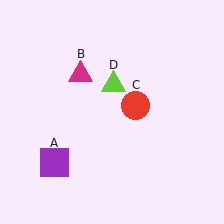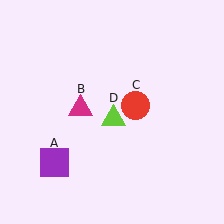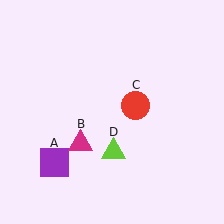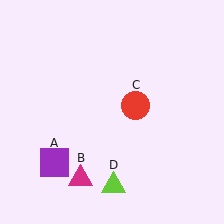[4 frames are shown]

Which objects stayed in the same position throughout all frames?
Purple square (object A) and red circle (object C) remained stationary.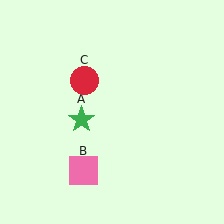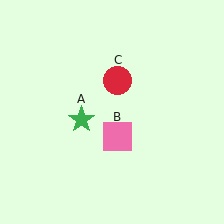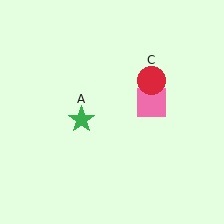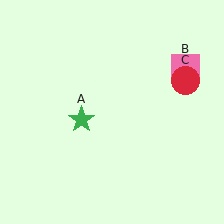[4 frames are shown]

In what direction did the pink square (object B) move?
The pink square (object B) moved up and to the right.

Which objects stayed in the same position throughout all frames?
Green star (object A) remained stationary.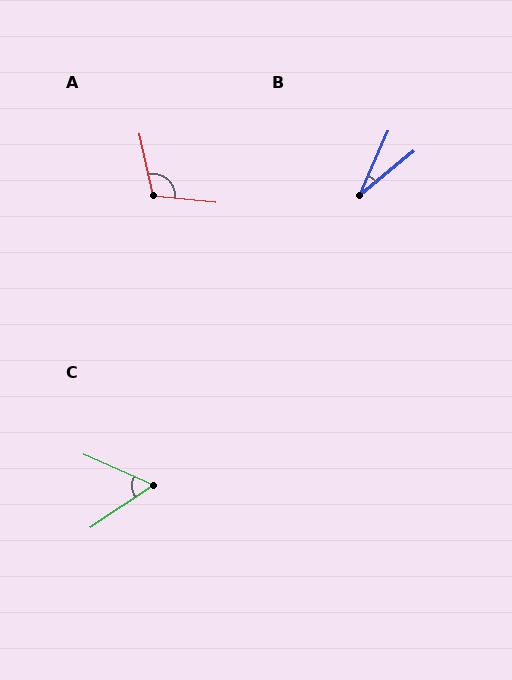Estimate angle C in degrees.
Approximately 58 degrees.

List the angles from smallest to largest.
B (27°), C (58°), A (108°).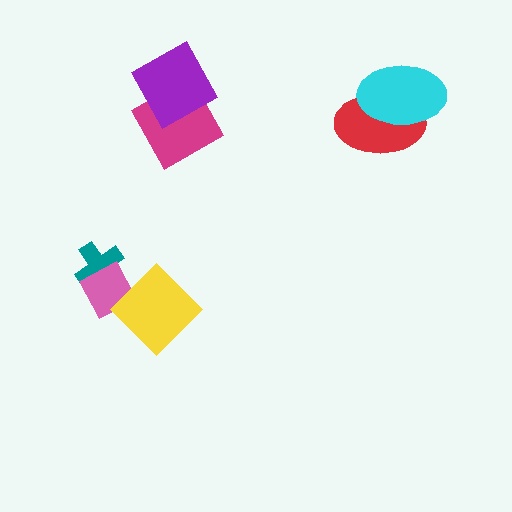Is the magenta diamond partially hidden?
Yes, it is partially covered by another shape.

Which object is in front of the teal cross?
The pink diamond is in front of the teal cross.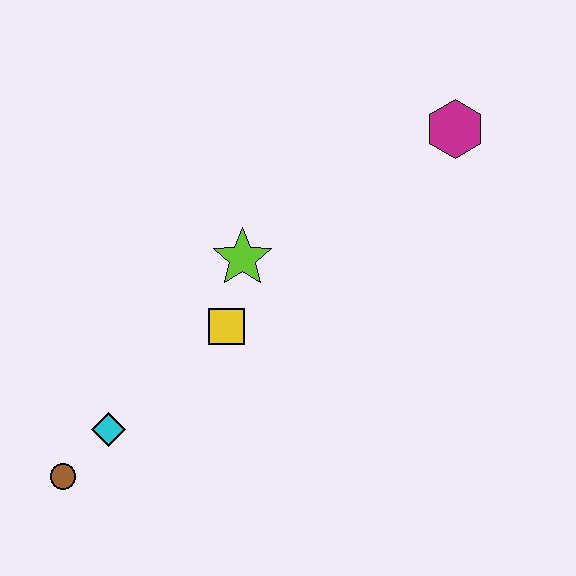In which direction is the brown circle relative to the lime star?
The brown circle is below the lime star.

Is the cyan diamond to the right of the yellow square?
No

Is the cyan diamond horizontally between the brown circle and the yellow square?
Yes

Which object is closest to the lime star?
The yellow square is closest to the lime star.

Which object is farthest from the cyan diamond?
The magenta hexagon is farthest from the cyan diamond.